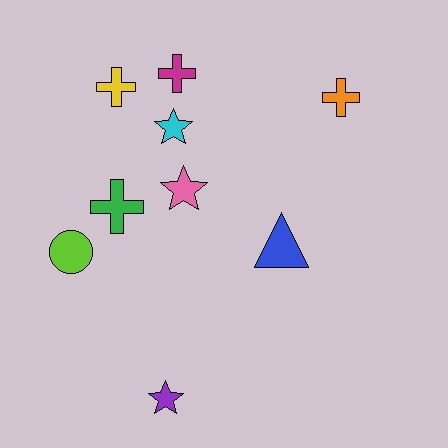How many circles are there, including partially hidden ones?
There is 1 circle.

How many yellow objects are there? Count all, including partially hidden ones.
There is 1 yellow object.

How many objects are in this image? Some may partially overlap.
There are 9 objects.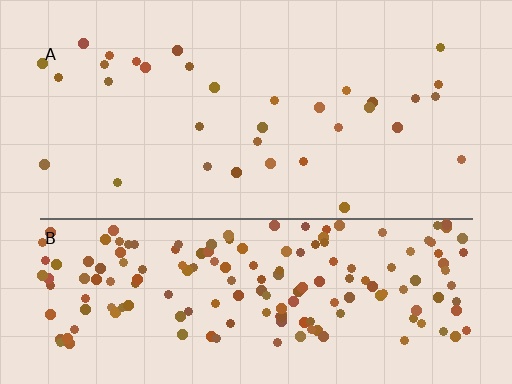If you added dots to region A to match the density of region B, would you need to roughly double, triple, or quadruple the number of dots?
Approximately quadruple.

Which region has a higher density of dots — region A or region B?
B (the bottom).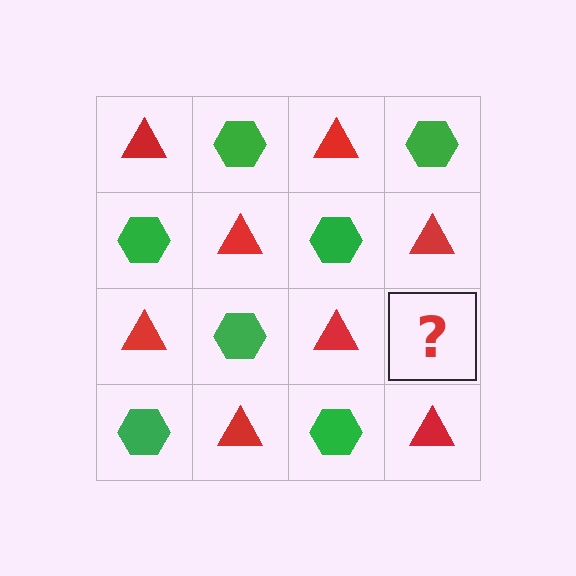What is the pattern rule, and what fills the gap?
The rule is that it alternates red triangle and green hexagon in a checkerboard pattern. The gap should be filled with a green hexagon.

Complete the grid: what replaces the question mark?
The question mark should be replaced with a green hexagon.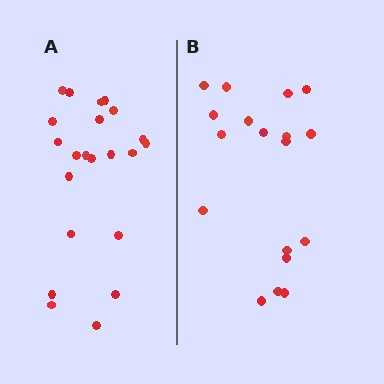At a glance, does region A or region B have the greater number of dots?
Region A (the left region) has more dots.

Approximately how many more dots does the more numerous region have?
Region A has about 4 more dots than region B.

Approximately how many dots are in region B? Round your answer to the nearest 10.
About 20 dots. (The exact count is 18, which rounds to 20.)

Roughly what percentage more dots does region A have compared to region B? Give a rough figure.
About 20% more.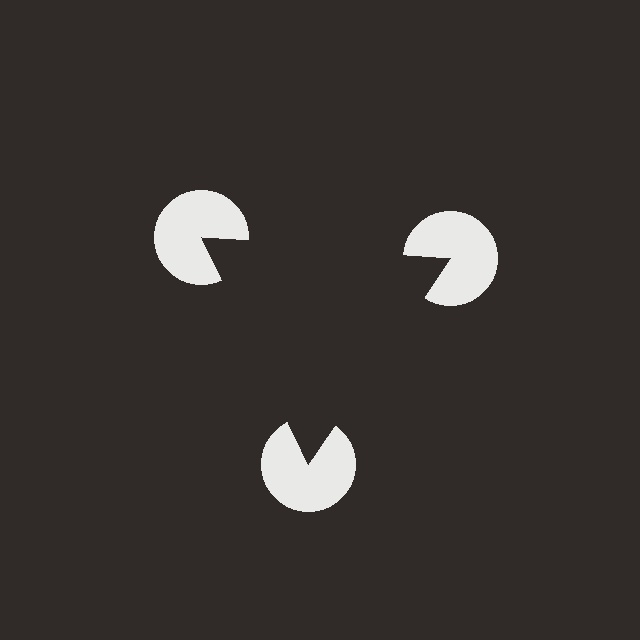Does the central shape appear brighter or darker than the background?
It typically appears slightly darker than the background, even though no actual brightness change is drawn.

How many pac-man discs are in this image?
There are 3 — one at each vertex of the illusory triangle.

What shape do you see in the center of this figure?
An illusory triangle — its edges are inferred from the aligned wedge cuts in the pac-man discs, not physically drawn.